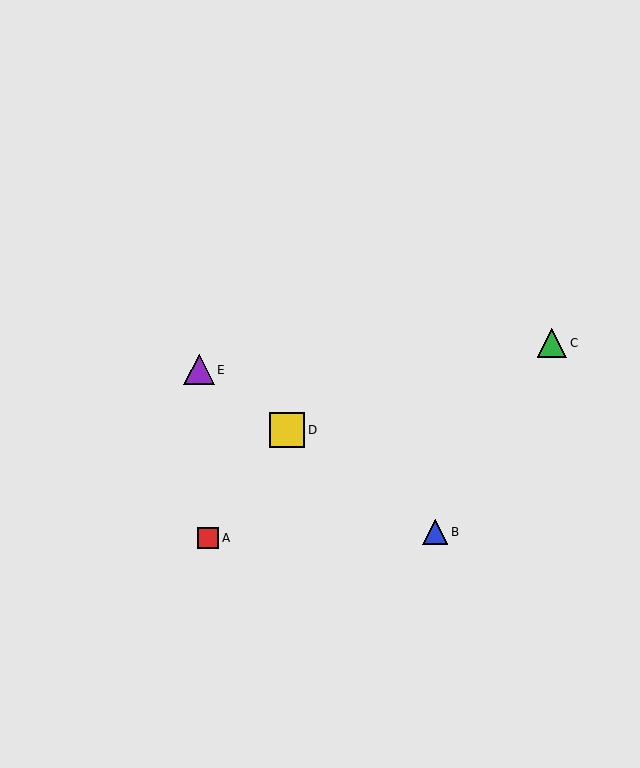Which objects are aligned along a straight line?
Objects B, D, E are aligned along a straight line.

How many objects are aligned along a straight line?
3 objects (B, D, E) are aligned along a straight line.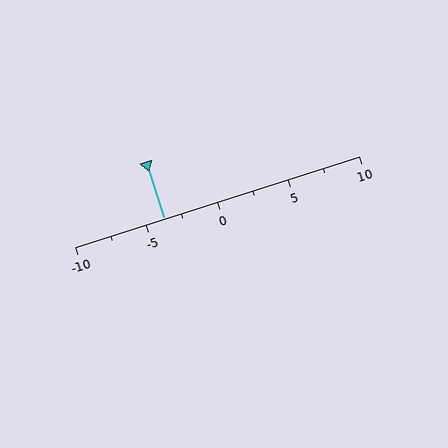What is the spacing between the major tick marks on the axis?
The major ticks are spaced 5 apart.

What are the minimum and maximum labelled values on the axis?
The axis runs from -10 to 10.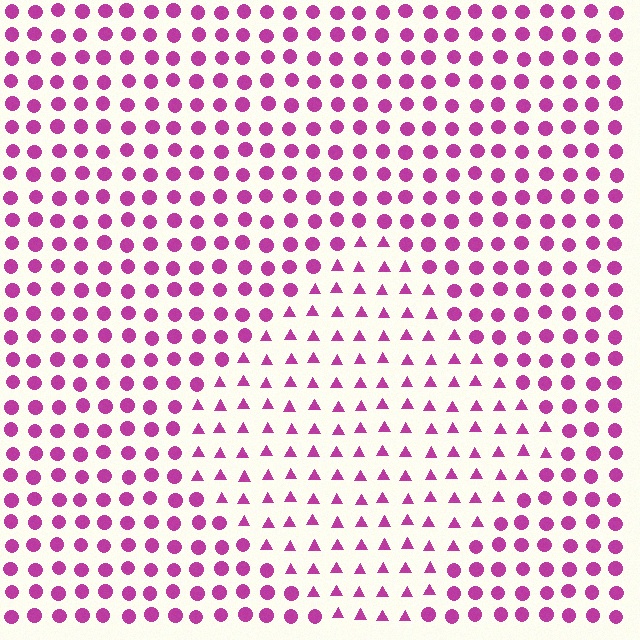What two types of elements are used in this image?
The image uses triangles inside the diamond region and circles outside it.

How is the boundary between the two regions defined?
The boundary is defined by a change in element shape: triangles inside vs. circles outside. All elements share the same color and spacing.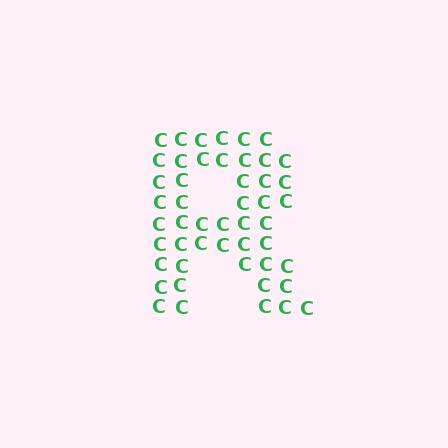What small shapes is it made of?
It is made of small letter C's.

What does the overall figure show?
The overall figure shows the letter R.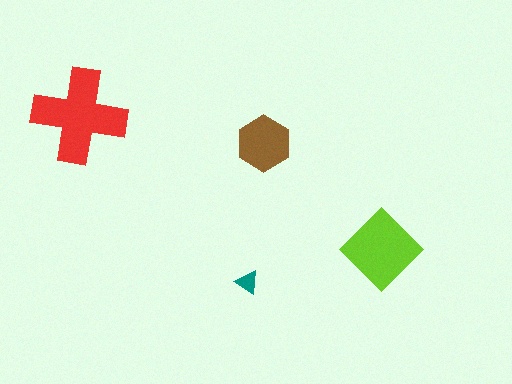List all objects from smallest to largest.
The teal triangle, the brown hexagon, the lime diamond, the red cross.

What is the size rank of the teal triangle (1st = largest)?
4th.